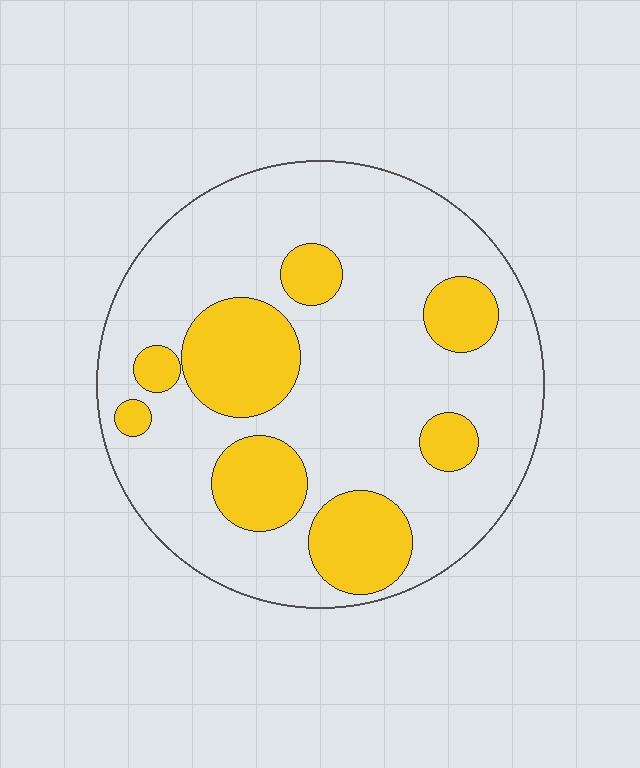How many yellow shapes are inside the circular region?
8.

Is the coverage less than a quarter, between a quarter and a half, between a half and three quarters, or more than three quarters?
Between a quarter and a half.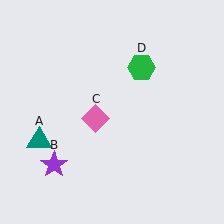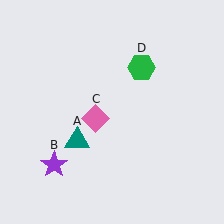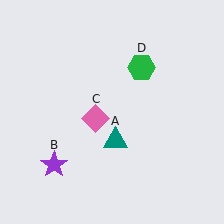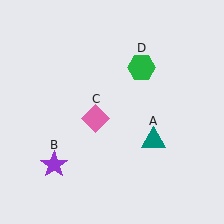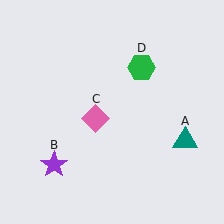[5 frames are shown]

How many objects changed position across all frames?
1 object changed position: teal triangle (object A).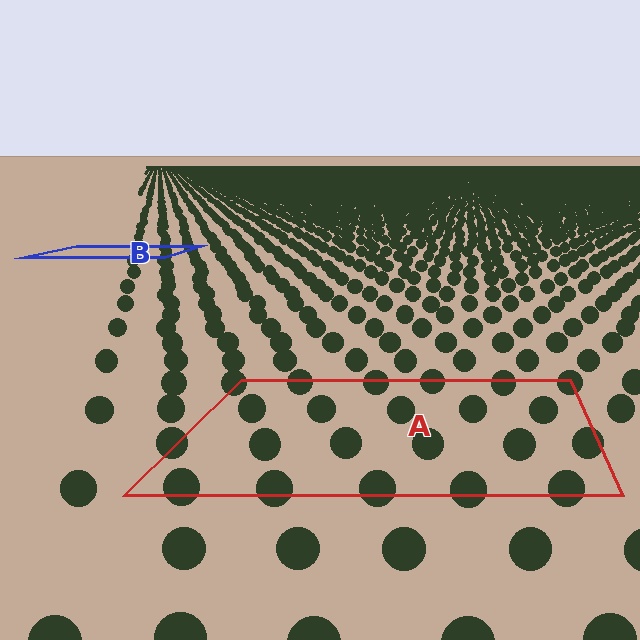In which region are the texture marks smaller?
The texture marks are smaller in region B, because it is farther away.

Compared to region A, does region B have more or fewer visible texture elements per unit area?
Region B has more texture elements per unit area — they are packed more densely because it is farther away.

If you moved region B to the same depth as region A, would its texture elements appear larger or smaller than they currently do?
They would appear larger. At a closer depth, the same texture elements are projected at a bigger on-screen size.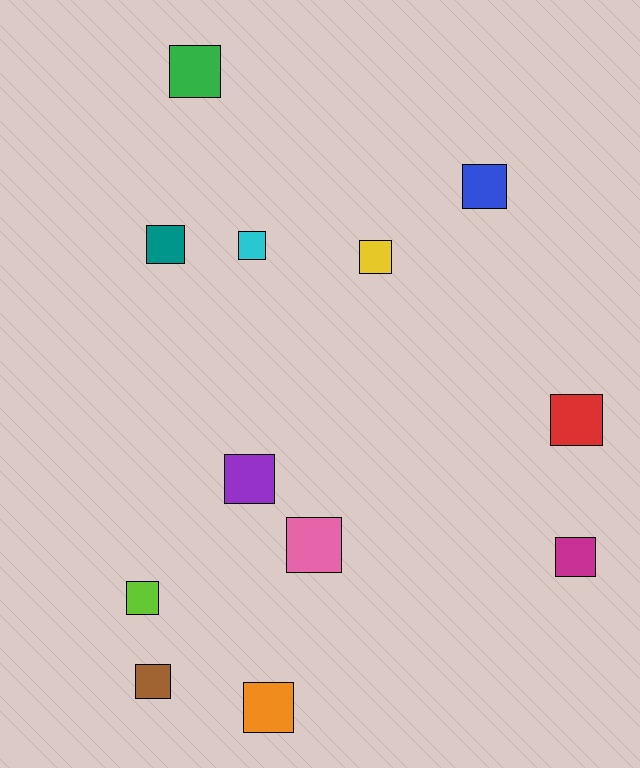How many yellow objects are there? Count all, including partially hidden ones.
There is 1 yellow object.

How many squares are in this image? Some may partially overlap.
There are 12 squares.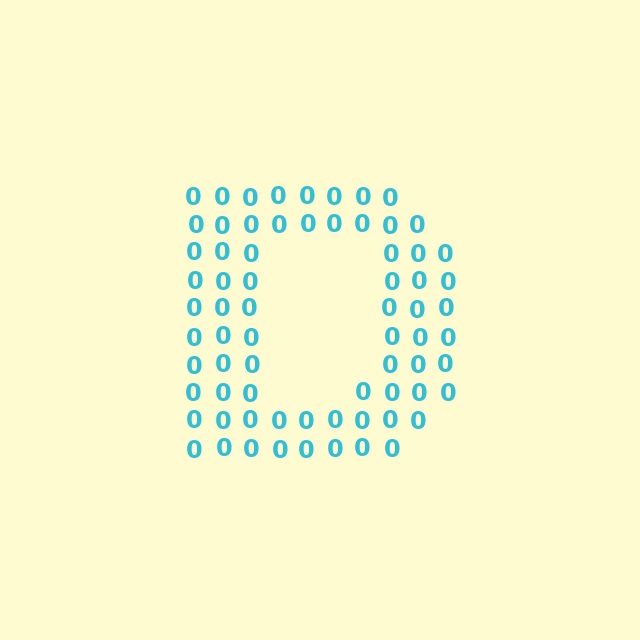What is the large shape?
The large shape is the letter D.